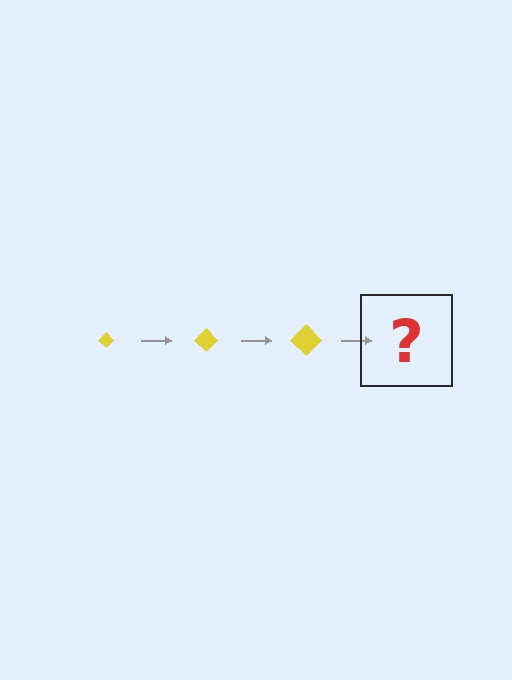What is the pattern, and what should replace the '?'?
The pattern is that the diamond gets progressively larger each step. The '?' should be a yellow diamond, larger than the previous one.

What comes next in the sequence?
The next element should be a yellow diamond, larger than the previous one.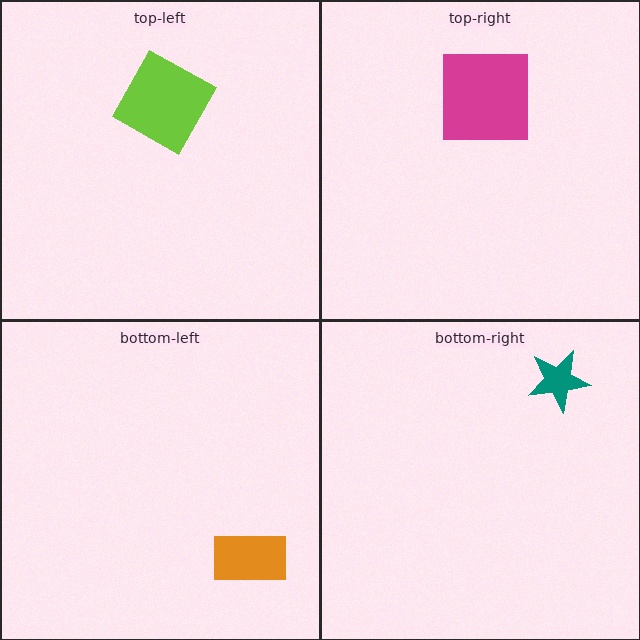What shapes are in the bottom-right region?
The teal star.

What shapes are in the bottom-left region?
The orange rectangle.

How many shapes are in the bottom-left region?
1.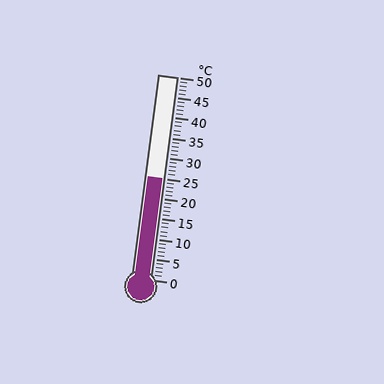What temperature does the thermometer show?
The thermometer shows approximately 25°C.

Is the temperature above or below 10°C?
The temperature is above 10°C.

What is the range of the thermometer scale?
The thermometer scale ranges from 0°C to 50°C.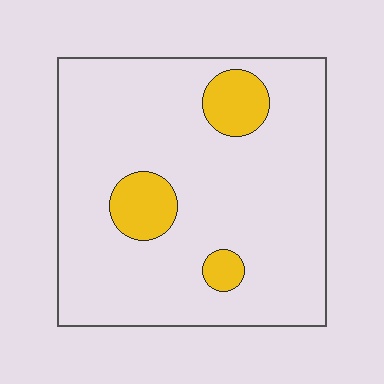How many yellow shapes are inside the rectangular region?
3.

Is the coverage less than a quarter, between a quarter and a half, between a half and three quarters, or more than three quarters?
Less than a quarter.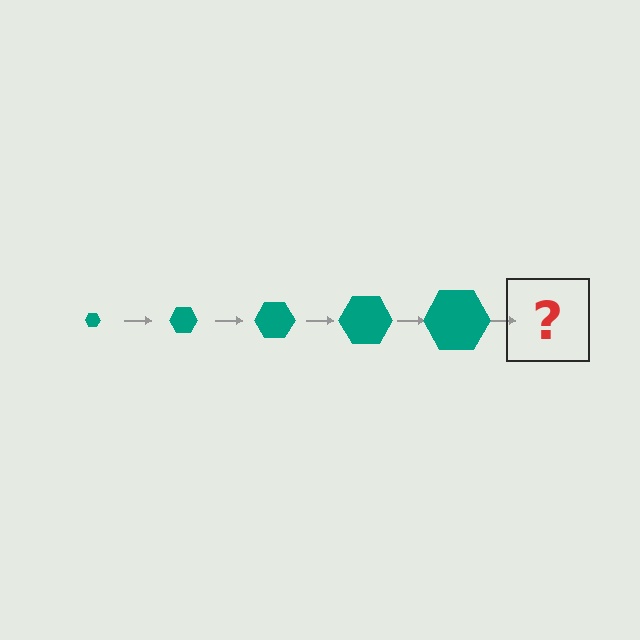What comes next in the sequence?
The next element should be a teal hexagon, larger than the previous one.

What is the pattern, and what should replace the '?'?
The pattern is that the hexagon gets progressively larger each step. The '?' should be a teal hexagon, larger than the previous one.